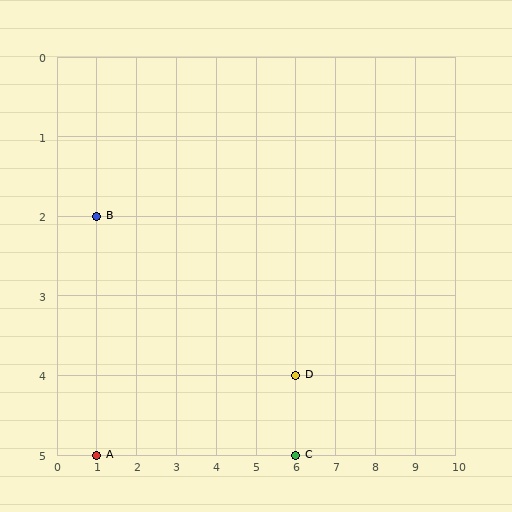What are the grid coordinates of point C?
Point C is at grid coordinates (6, 5).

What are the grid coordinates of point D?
Point D is at grid coordinates (6, 4).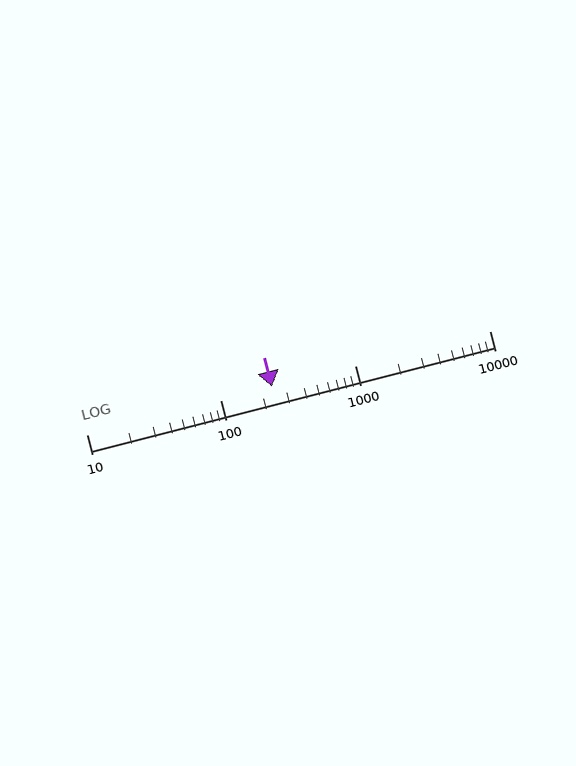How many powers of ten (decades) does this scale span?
The scale spans 3 decades, from 10 to 10000.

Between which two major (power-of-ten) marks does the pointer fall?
The pointer is between 100 and 1000.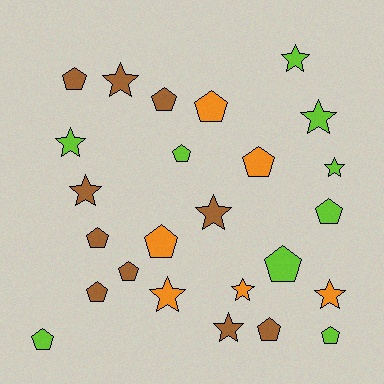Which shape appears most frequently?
Pentagon, with 14 objects.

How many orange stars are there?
There are 3 orange stars.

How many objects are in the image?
There are 25 objects.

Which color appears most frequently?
Brown, with 10 objects.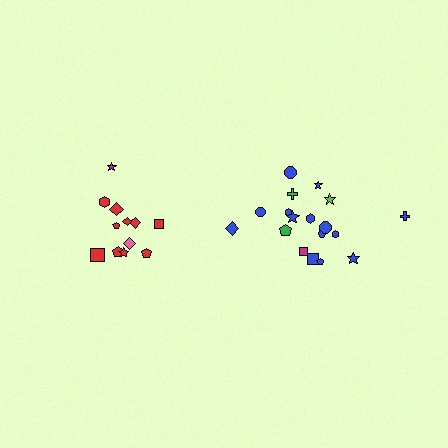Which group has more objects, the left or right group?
The right group.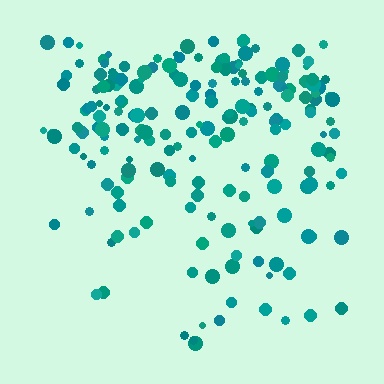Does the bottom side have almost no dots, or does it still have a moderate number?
Still a moderate number, just noticeably fewer than the top.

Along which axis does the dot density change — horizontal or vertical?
Vertical.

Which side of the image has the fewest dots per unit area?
The bottom.